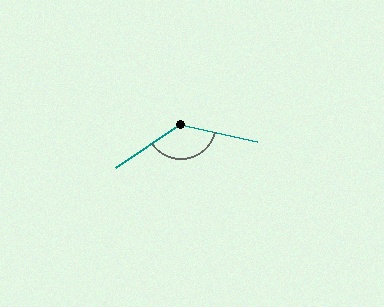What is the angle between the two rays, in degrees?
Approximately 133 degrees.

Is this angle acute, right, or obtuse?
It is obtuse.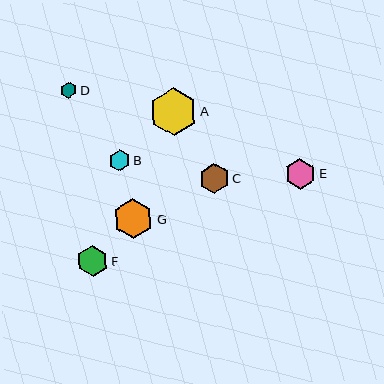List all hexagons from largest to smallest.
From largest to smallest: A, G, F, E, C, B, D.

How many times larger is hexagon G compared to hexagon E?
Hexagon G is approximately 1.3 times the size of hexagon E.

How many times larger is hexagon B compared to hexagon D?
Hexagon B is approximately 1.3 times the size of hexagon D.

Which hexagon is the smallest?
Hexagon D is the smallest with a size of approximately 16 pixels.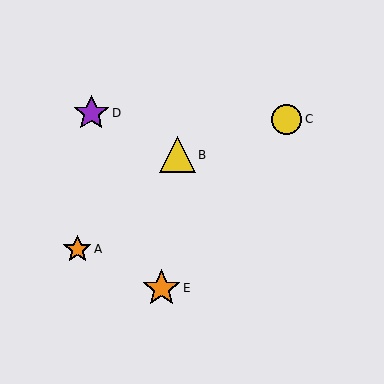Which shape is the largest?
The orange star (labeled E) is the largest.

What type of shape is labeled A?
Shape A is an orange star.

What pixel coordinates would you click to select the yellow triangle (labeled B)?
Click at (177, 155) to select the yellow triangle B.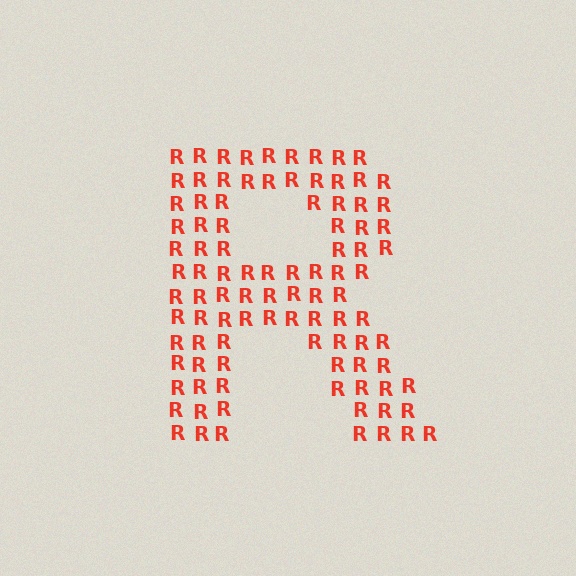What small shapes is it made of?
It is made of small letter R's.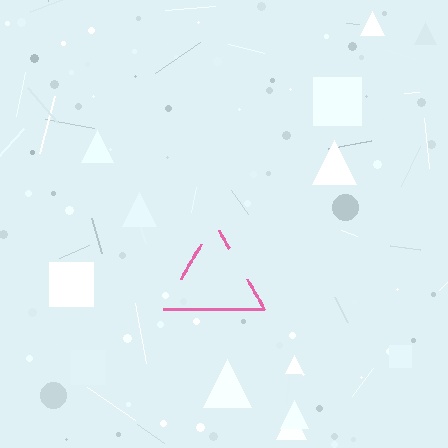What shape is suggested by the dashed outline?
The dashed outline suggests a triangle.